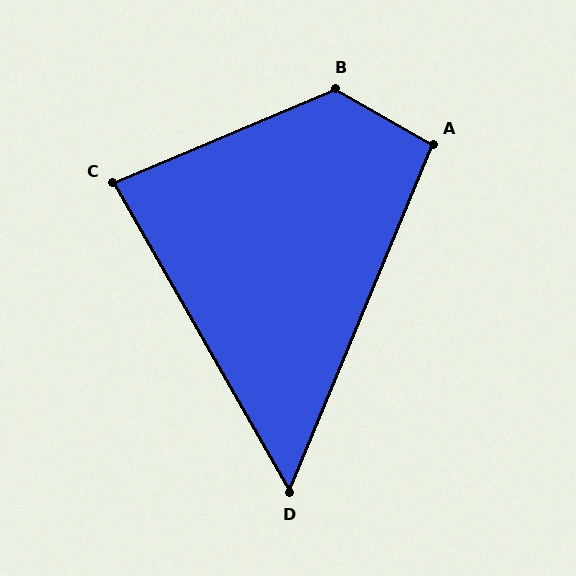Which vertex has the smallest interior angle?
D, at approximately 52 degrees.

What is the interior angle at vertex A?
Approximately 97 degrees (obtuse).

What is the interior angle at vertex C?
Approximately 83 degrees (acute).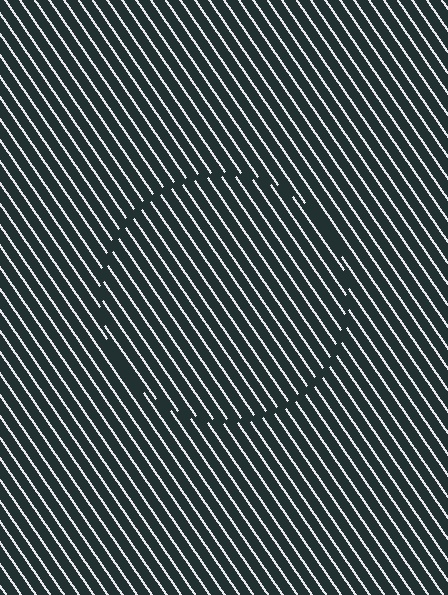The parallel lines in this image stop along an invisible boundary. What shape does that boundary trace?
An illusory circle. The interior of the shape contains the same grating, shifted by half a period — the contour is defined by the phase discontinuity where line-ends from the inner and outer gratings abut.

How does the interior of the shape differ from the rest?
The interior of the shape contains the same grating, shifted by half a period — the contour is defined by the phase discontinuity where line-ends from the inner and outer gratings abut.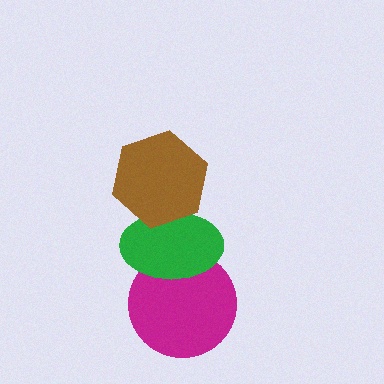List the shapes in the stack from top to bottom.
From top to bottom: the brown hexagon, the green ellipse, the magenta circle.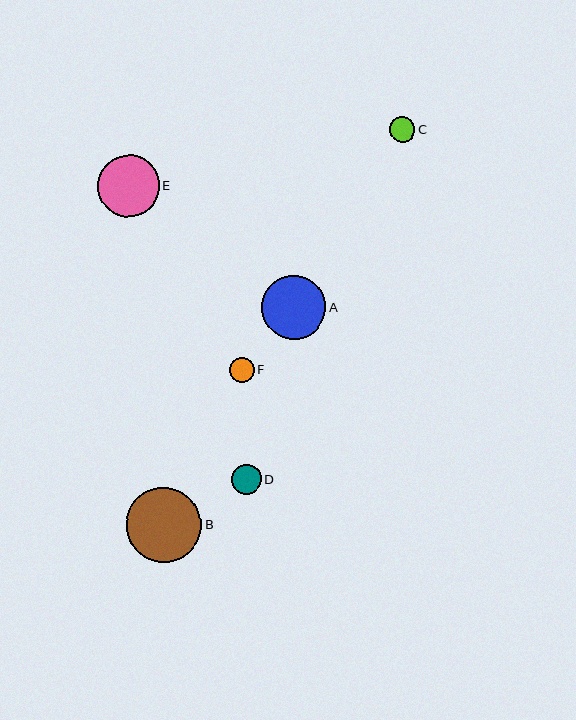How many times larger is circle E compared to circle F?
Circle E is approximately 2.5 times the size of circle F.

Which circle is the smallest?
Circle F is the smallest with a size of approximately 25 pixels.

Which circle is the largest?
Circle B is the largest with a size of approximately 76 pixels.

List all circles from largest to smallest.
From largest to smallest: B, A, E, D, C, F.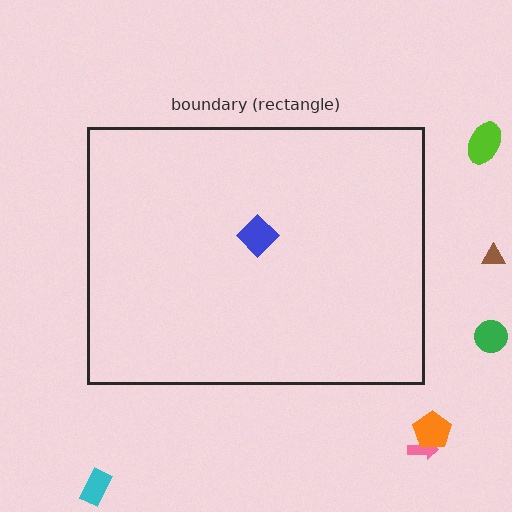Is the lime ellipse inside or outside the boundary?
Outside.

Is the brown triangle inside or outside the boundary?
Outside.